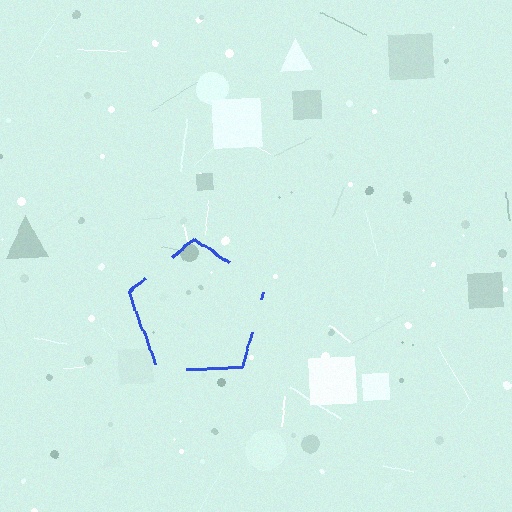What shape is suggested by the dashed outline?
The dashed outline suggests a pentagon.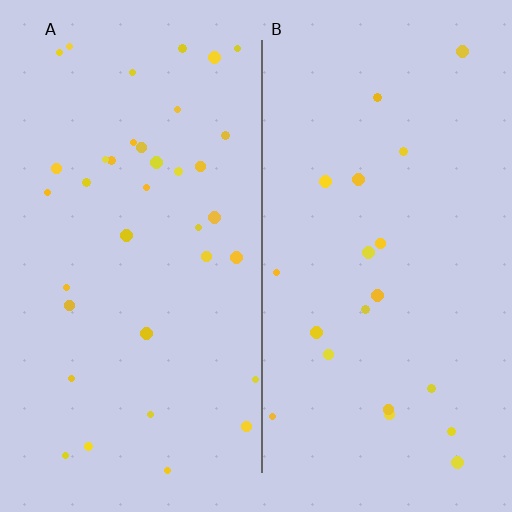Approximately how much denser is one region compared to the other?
Approximately 1.8× — region A over region B.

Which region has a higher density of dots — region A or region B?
A (the left).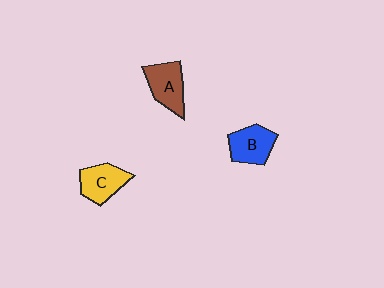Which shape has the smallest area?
Shape C (yellow).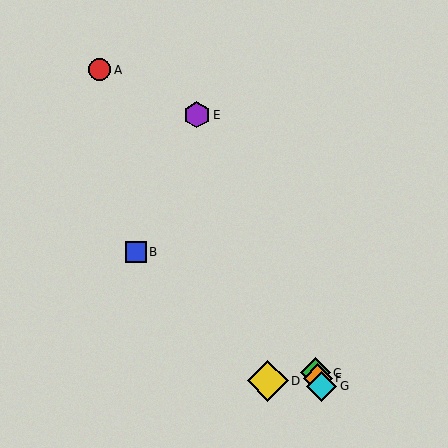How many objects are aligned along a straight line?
4 objects (C, E, F, G) are aligned along a straight line.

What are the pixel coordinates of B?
Object B is at (136, 252).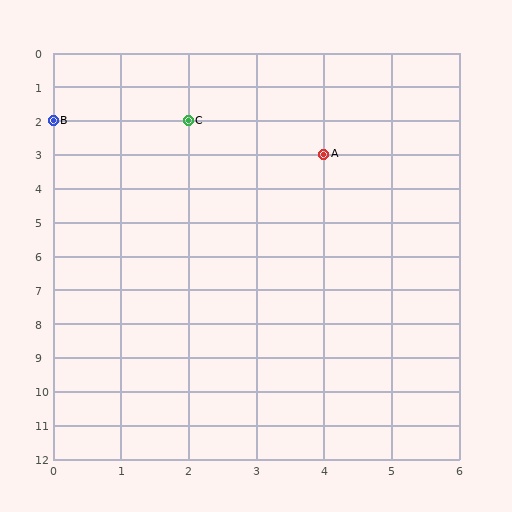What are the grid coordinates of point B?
Point B is at grid coordinates (0, 2).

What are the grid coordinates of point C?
Point C is at grid coordinates (2, 2).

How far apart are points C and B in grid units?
Points C and B are 2 columns apart.